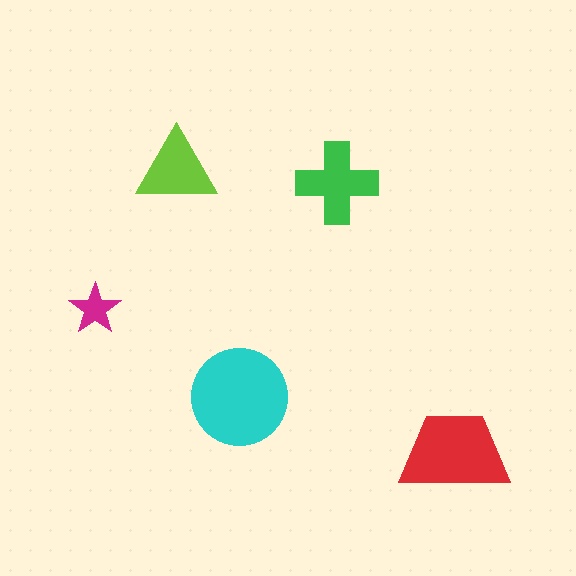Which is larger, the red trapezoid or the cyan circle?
The cyan circle.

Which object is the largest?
The cyan circle.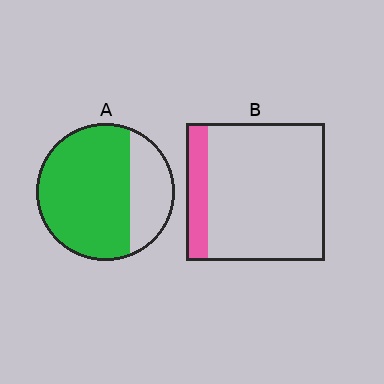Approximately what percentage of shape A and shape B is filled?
A is approximately 70% and B is approximately 15%.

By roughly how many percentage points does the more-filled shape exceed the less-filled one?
By roughly 55 percentage points (A over B).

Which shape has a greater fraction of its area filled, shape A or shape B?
Shape A.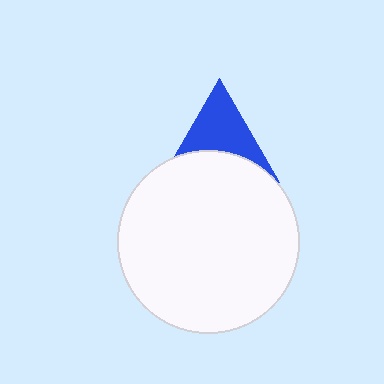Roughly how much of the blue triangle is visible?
About half of it is visible (roughly 55%).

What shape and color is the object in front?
The object in front is a white circle.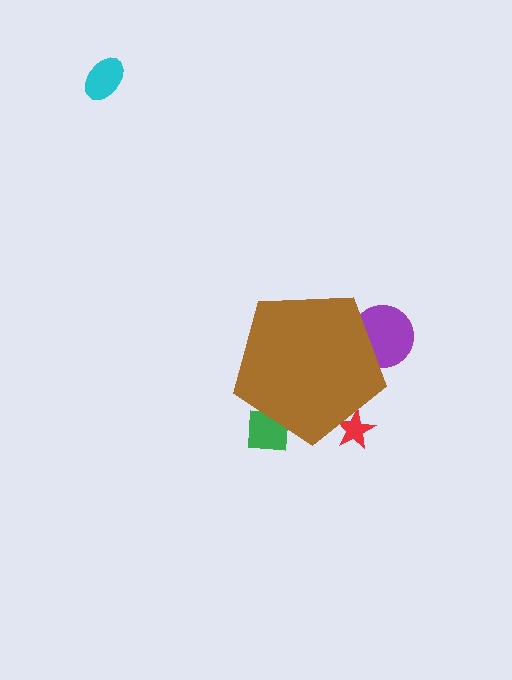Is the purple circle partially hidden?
Yes, the purple circle is partially hidden behind the brown pentagon.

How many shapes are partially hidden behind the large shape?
3 shapes are partially hidden.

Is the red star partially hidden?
Yes, the red star is partially hidden behind the brown pentagon.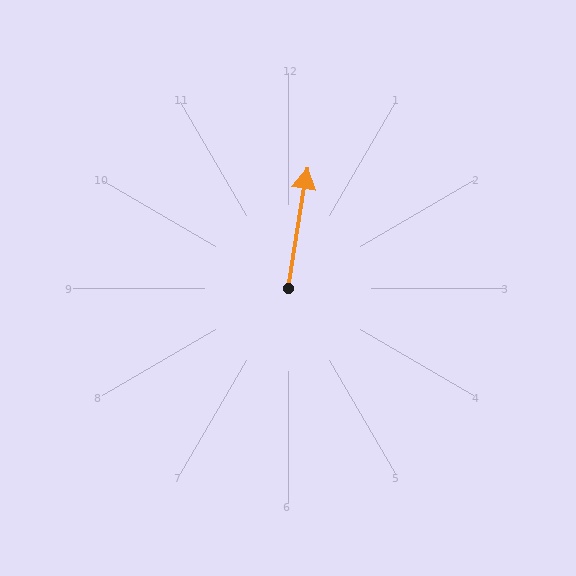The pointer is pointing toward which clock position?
Roughly 12 o'clock.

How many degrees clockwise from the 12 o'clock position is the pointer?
Approximately 9 degrees.